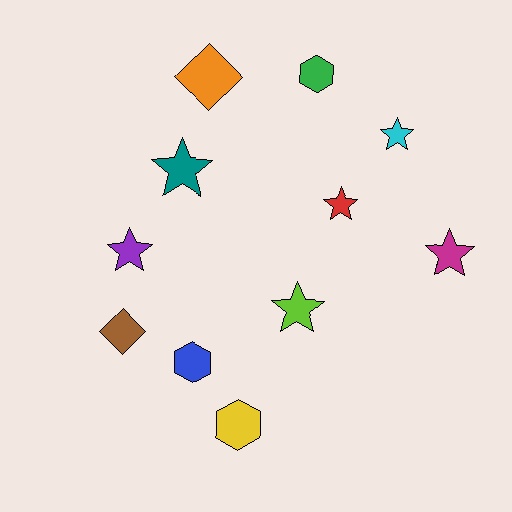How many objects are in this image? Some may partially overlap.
There are 11 objects.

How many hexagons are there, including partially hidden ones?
There are 3 hexagons.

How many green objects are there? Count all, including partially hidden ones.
There is 1 green object.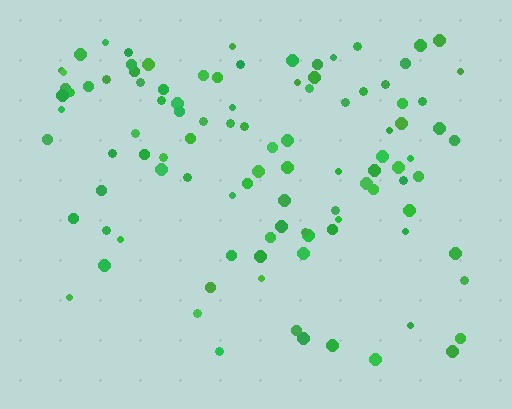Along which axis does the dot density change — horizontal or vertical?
Vertical.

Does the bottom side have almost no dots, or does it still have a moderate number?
Still a moderate number, just noticeably fewer than the top.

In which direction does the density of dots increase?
From bottom to top, with the top side densest.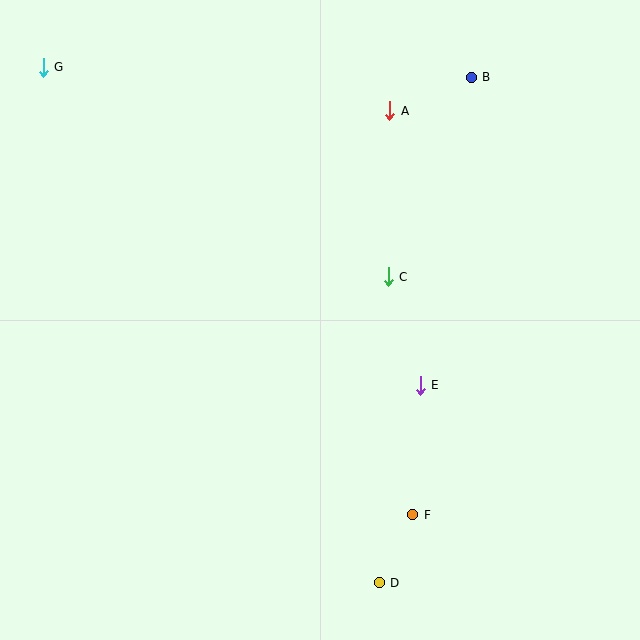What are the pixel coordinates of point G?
Point G is at (43, 67).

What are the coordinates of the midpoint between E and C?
The midpoint between E and C is at (404, 331).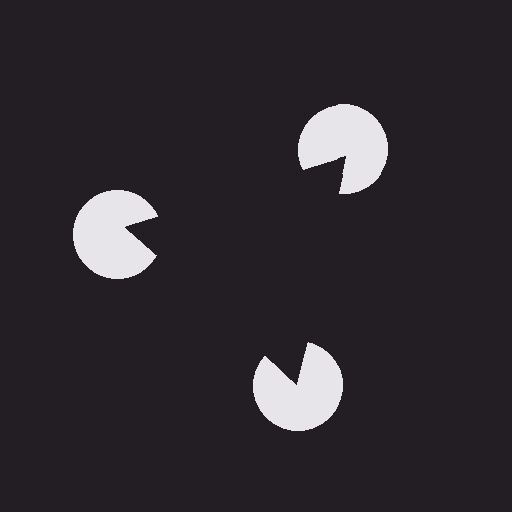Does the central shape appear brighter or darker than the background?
It typically appears slightly darker than the background, even though no actual brightness change is drawn.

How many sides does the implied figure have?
3 sides.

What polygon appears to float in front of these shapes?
An illusory triangle — its edges are inferred from the aligned wedge cuts in the pac-man discs, not physically drawn.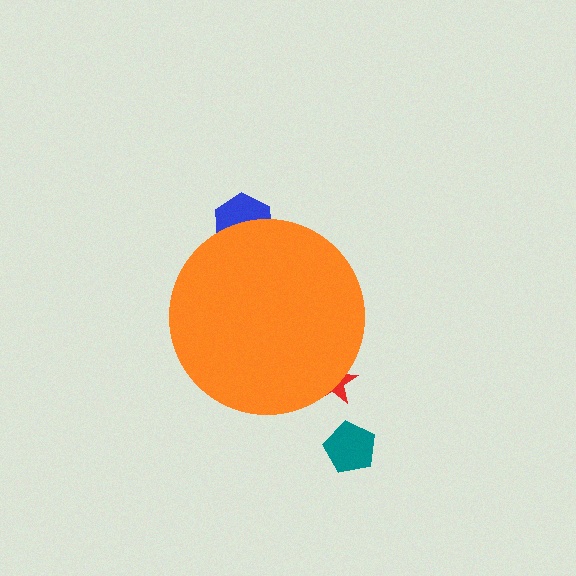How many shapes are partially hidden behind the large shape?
2 shapes are partially hidden.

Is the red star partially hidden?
Yes, the red star is partially hidden behind the orange circle.